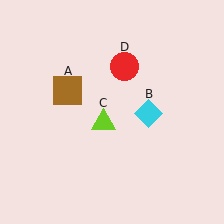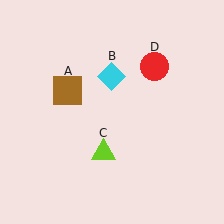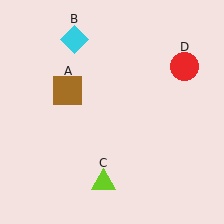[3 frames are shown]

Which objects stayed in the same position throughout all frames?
Brown square (object A) remained stationary.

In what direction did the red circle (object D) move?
The red circle (object D) moved right.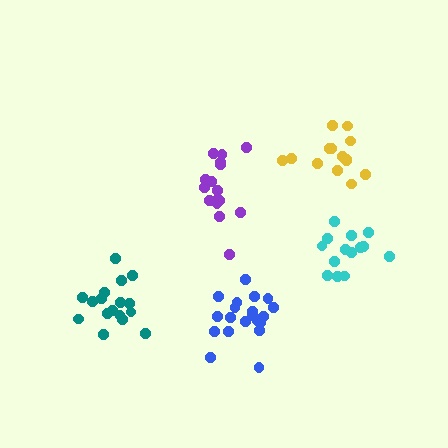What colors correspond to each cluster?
The clusters are colored: purple, teal, cyan, yellow, blue.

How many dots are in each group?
Group 1: 16 dots, Group 2: 17 dots, Group 3: 14 dots, Group 4: 14 dots, Group 5: 20 dots (81 total).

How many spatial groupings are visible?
There are 5 spatial groupings.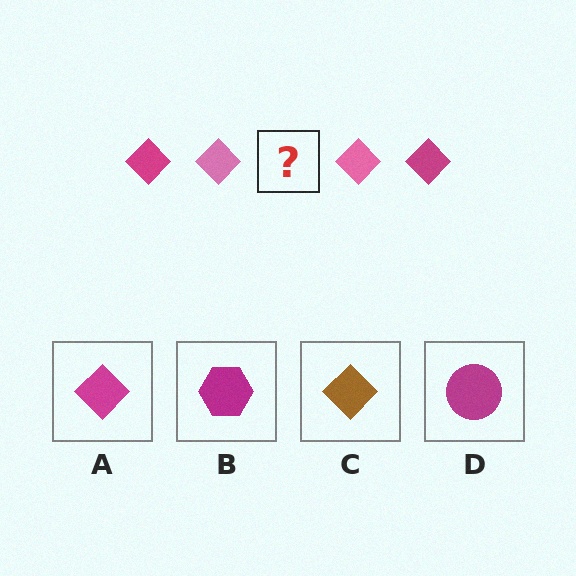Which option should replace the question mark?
Option A.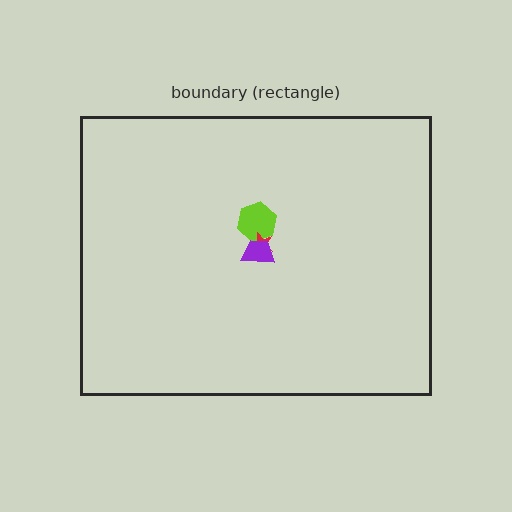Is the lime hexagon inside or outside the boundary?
Inside.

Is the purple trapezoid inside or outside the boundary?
Inside.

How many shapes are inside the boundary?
3 inside, 0 outside.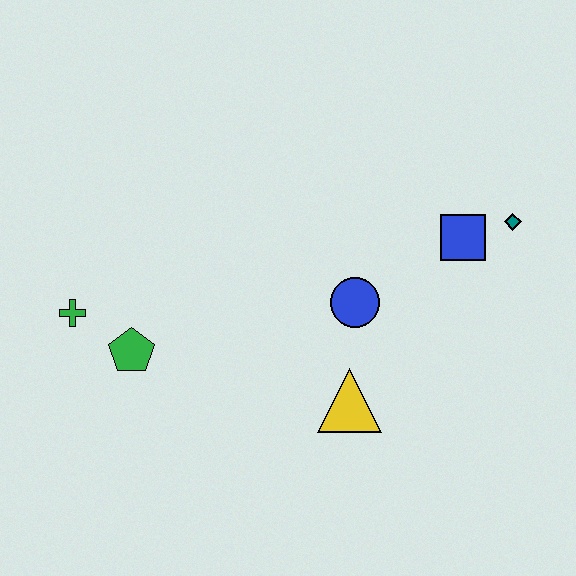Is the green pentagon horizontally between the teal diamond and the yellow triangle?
No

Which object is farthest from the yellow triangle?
The green cross is farthest from the yellow triangle.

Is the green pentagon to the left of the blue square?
Yes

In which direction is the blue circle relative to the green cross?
The blue circle is to the right of the green cross.